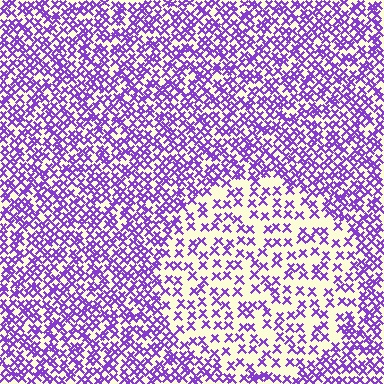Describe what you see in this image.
The image contains small purple elements arranged at two different densities. A circle-shaped region is visible where the elements are less densely packed than the surrounding area.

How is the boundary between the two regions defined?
The boundary is defined by a change in element density (approximately 2.1x ratio). All elements are the same color, size, and shape.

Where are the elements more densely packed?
The elements are more densely packed outside the circle boundary.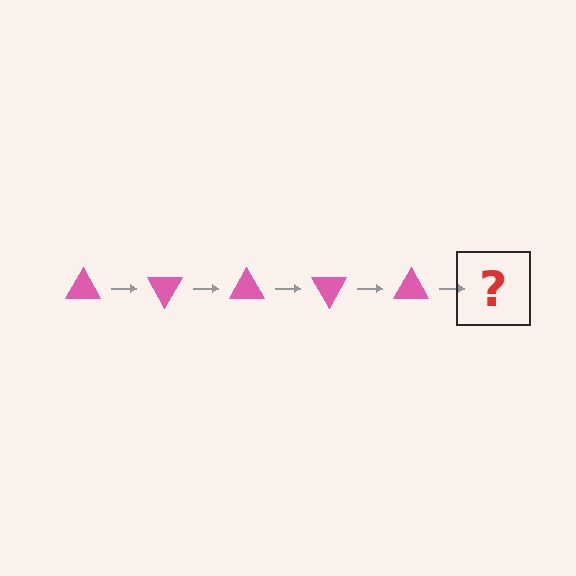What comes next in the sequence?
The next element should be a pink triangle rotated 300 degrees.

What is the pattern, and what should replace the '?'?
The pattern is that the triangle rotates 60 degrees each step. The '?' should be a pink triangle rotated 300 degrees.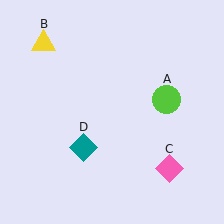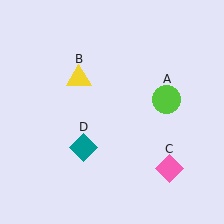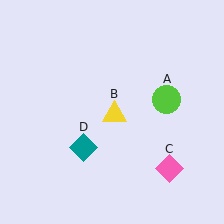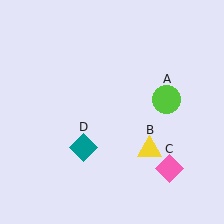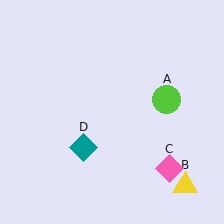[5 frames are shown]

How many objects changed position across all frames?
1 object changed position: yellow triangle (object B).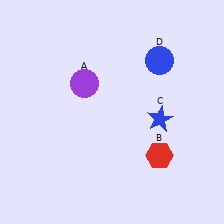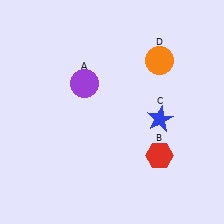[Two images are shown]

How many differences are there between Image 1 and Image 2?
There is 1 difference between the two images.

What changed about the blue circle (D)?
In Image 1, D is blue. In Image 2, it changed to orange.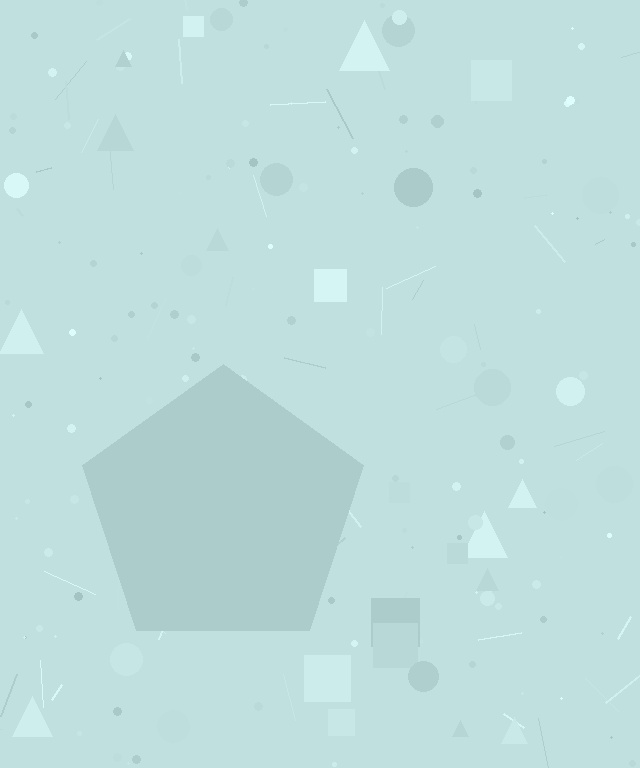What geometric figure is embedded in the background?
A pentagon is embedded in the background.